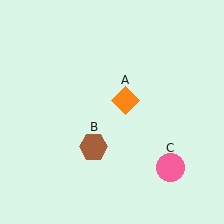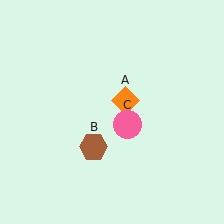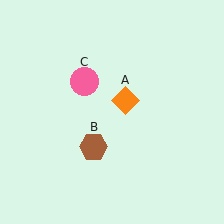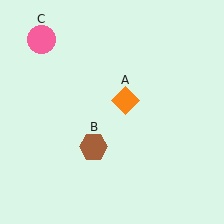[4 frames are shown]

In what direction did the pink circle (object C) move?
The pink circle (object C) moved up and to the left.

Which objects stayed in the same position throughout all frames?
Orange diamond (object A) and brown hexagon (object B) remained stationary.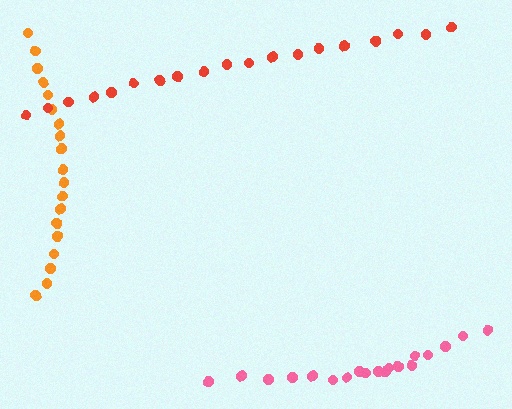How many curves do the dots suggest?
There are 3 distinct paths.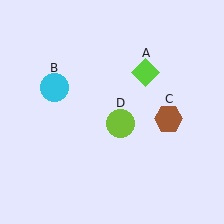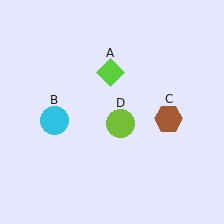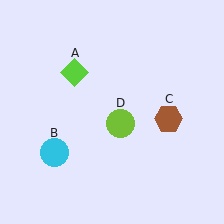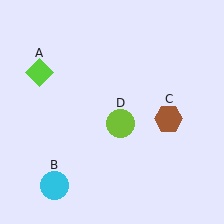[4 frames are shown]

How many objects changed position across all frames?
2 objects changed position: lime diamond (object A), cyan circle (object B).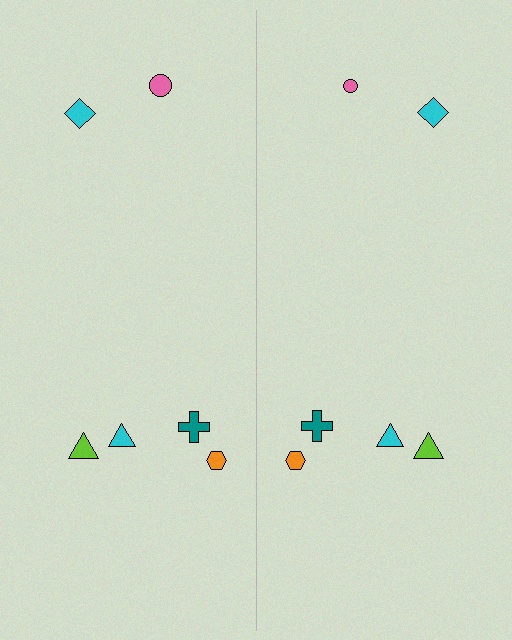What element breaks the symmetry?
The pink circle on the right side has a different size than its mirror counterpart.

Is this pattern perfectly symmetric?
No, the pattern is not perfectly symmetric. The pink circle on the right side has a different size than its mirror counterpart.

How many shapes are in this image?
There are 12 shapes in this image.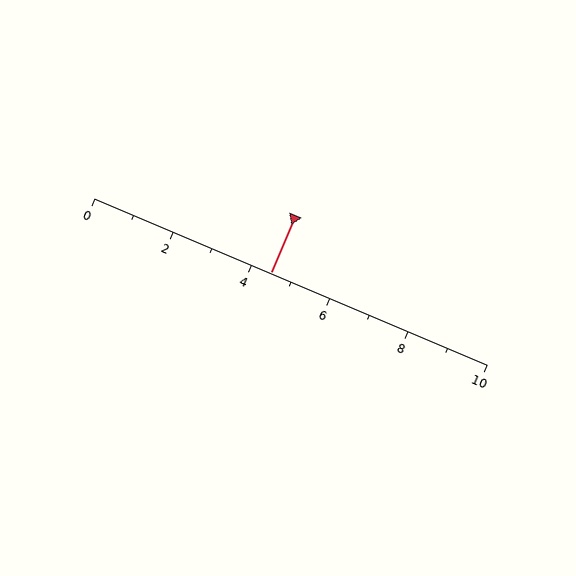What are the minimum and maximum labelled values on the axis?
The axis runs from 0 to 10.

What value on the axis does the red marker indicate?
The marker indicates approximately 4.5.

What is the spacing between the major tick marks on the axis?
The major ticks are spaced 2 apart.